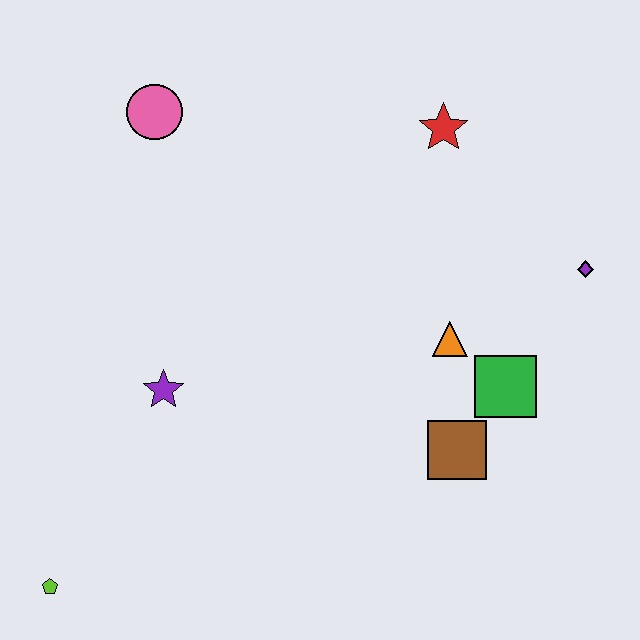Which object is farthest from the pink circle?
The lime pentagon is farthest from the pink circle.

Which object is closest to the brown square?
The green square is closest to the brown square.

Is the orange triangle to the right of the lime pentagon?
Yes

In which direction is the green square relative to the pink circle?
The green square is to the right of the pink circle.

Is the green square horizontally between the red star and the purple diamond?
Yes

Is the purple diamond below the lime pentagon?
No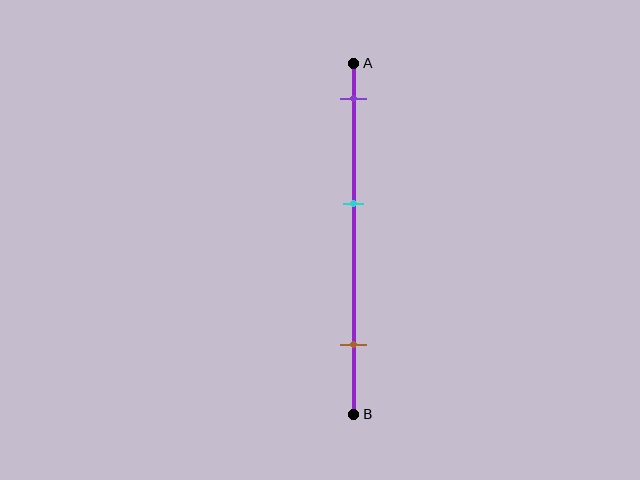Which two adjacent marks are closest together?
The purple and cyan marks are the closest adjacent pair.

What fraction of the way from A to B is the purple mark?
The purple mark is approximately 10% (0.1) of the way from A to B.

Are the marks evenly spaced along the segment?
Yes, the marks are approximately evenly spaced.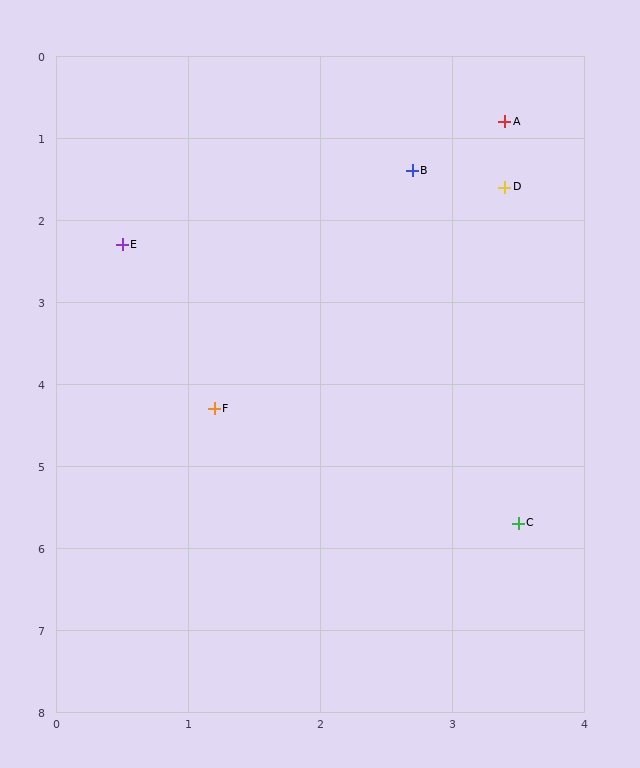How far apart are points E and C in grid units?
Points E and C are about 4.5 grid units apart.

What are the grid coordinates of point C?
Point C is at approximately (3.5, 5.7).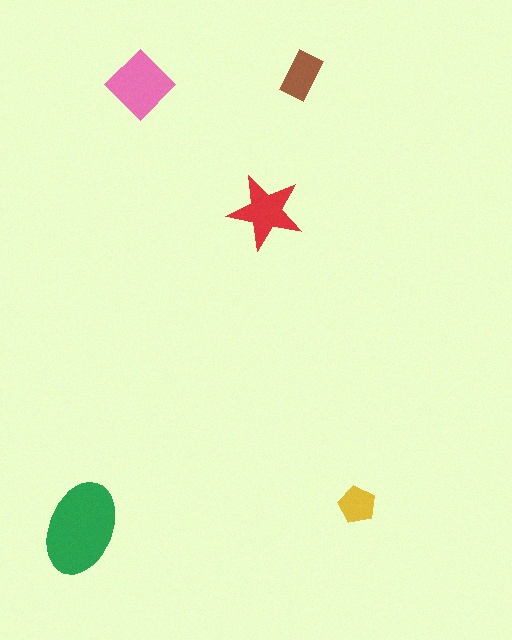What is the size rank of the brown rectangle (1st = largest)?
4th.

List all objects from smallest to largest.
The yellow pentagon, the brown rectangle, the red star, the pink diamond, the green ellipse.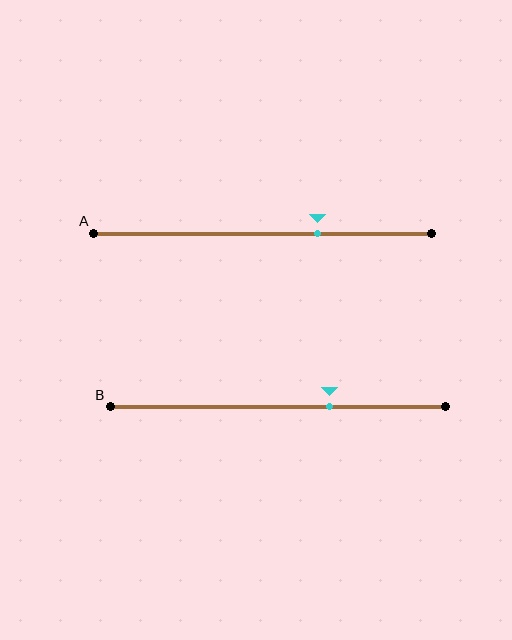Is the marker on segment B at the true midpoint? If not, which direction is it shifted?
No, the marker on segment B is shifted to the right by about 15% of the segment length.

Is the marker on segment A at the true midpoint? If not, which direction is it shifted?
No, the marker on segment A is shifted to the right by about 16% of the segment length.